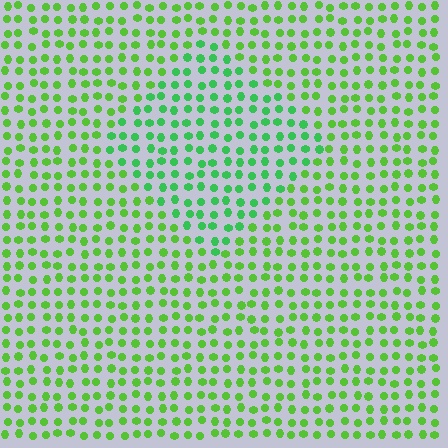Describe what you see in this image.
The image is filled with small lime elements in a uniform arrangement. A diamond-shaped region is visible where the elements are tinted to a slightly different hue, forming a subtle color boundary.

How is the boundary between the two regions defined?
The boundary is defined purely by a slight shift in hue (about 27 degrees). Spacing, size, and orientation are identical on both sides.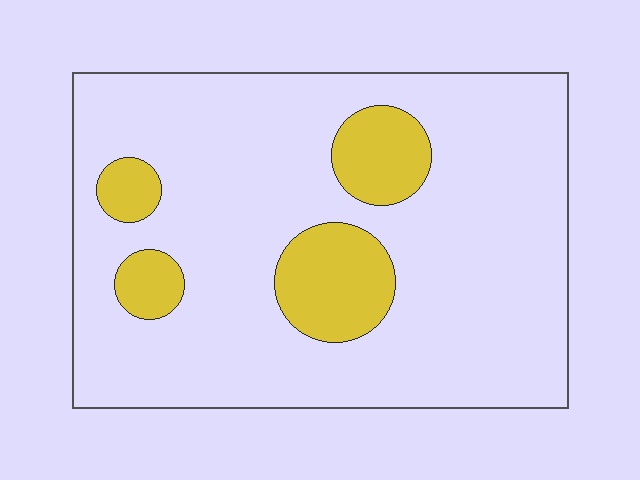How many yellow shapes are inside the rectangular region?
4.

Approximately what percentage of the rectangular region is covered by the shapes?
Approximately 15%.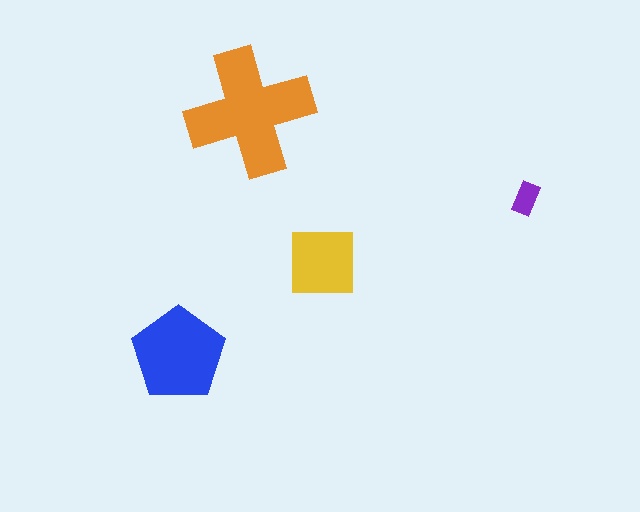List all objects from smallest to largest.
The purple rectangle, the yellow square, the blue pentagon, the orange cross.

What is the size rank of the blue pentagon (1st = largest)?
2nd.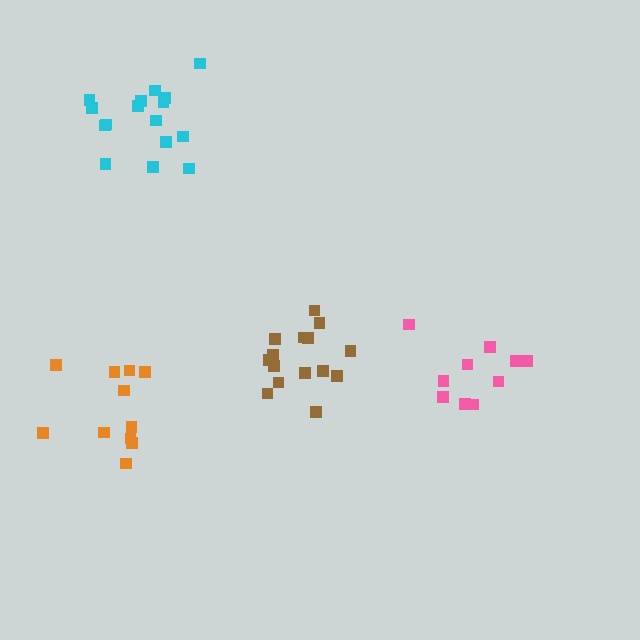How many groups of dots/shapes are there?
There are 4 groups.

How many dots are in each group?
Group 1: 16 dots, Group 2: 10 dots, Group 3: 15 dots, Group 4: 11 dots (52 total).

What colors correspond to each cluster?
The clusters are colored: cyan, pink, brown, orange.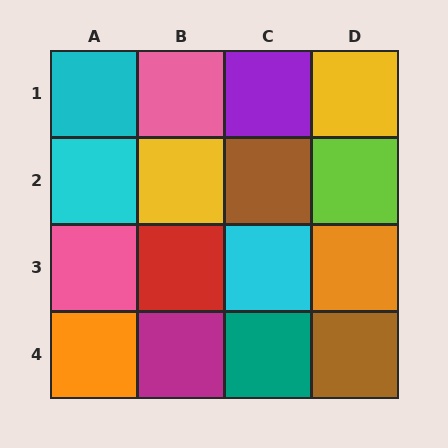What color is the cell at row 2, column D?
Lime.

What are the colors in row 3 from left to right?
Pink, red, cyan, orange.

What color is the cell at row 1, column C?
Purple.